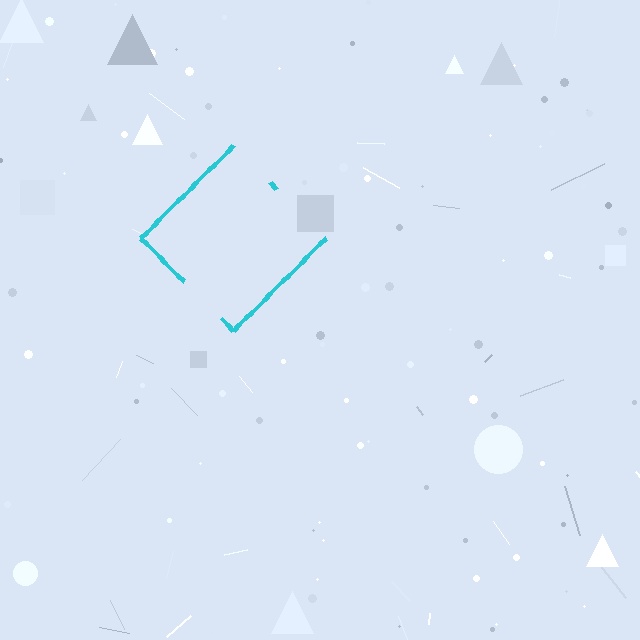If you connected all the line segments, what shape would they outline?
They would outline a diamond.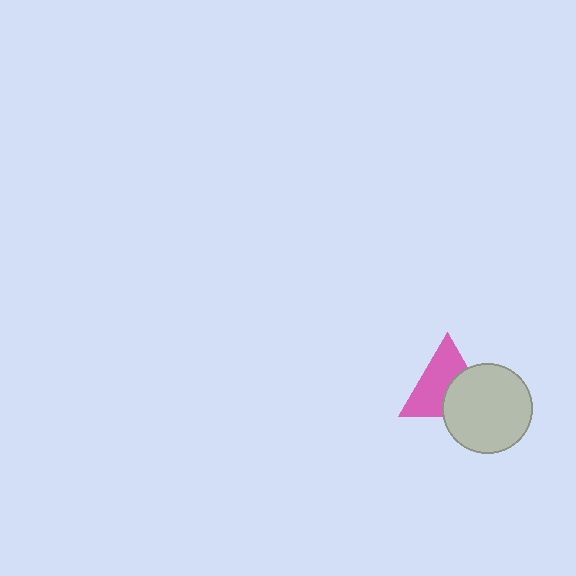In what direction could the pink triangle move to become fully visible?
The pink triangle could move toward the upper-left. That would shift it out from behind the light gray circle entirely.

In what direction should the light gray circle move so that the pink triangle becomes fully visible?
The light gray circle should move toward the lower-right. That is the shortest direction to clear the overlap and leave the pink triangle fully visible.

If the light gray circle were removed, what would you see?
You would see the complete pink triangle.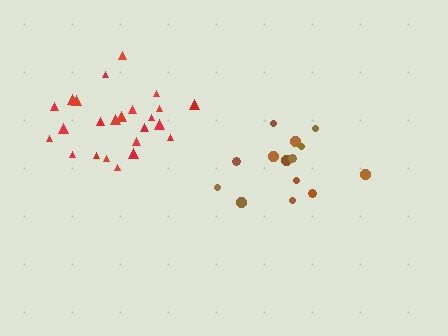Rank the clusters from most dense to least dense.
red, brown.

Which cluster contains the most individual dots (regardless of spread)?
Red (24).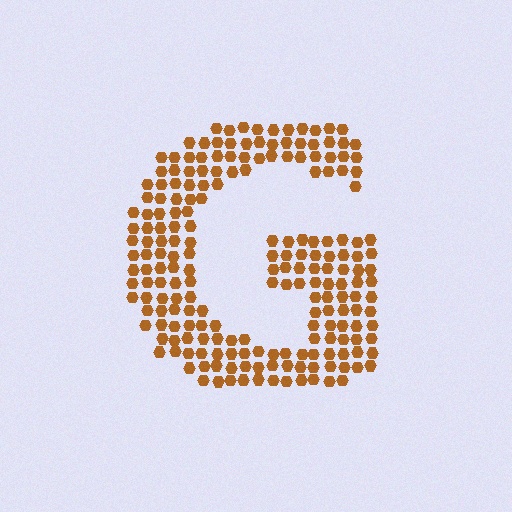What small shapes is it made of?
It is made of small hexagons.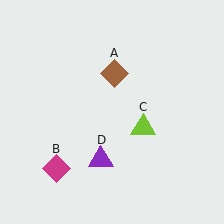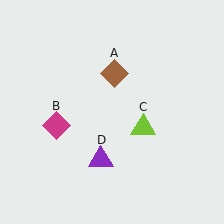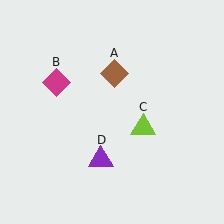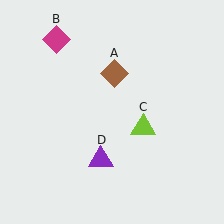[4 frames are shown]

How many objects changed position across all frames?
1 object changed position: magenta diamond (object B).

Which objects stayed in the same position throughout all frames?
Brown diamond (object A) and lime triangle (object C) and purple triangle (object D) remained stationary.